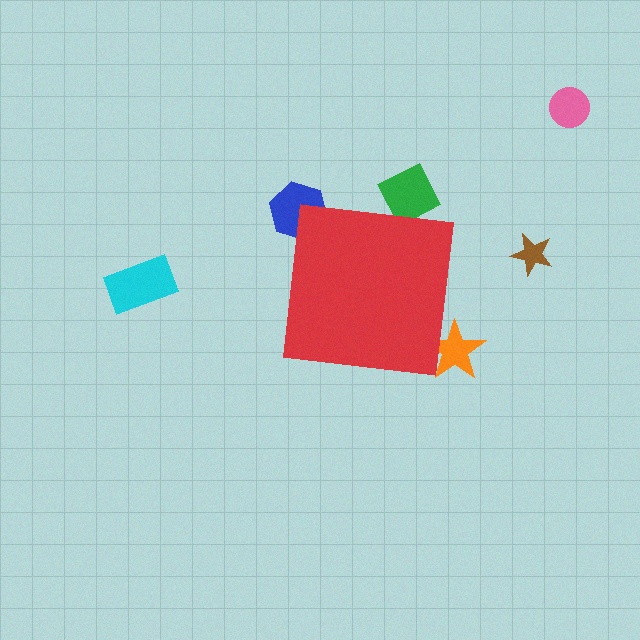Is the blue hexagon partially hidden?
Yes, the blue hexagon is partially hidden behind the red square.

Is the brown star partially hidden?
No, the brown star is fully visible.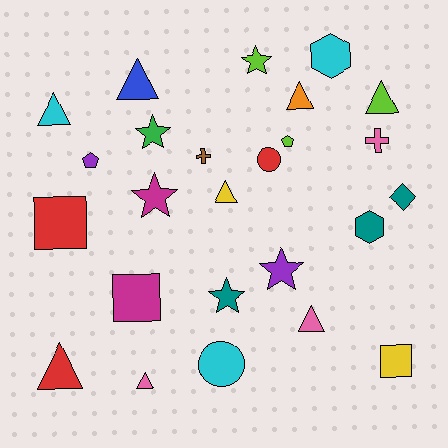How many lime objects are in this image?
There are 3 lime objects.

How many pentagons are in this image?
There are 2 pentagons.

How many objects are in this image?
There are 25 objects.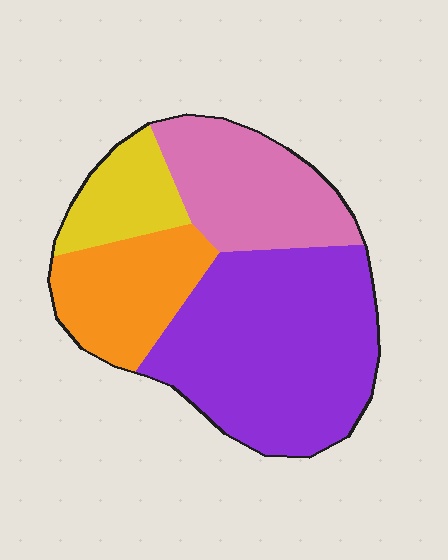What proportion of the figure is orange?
Orange takes up less than a quarter of the figure.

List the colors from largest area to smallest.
From largest to smallest: purple, pink, orange, yellow.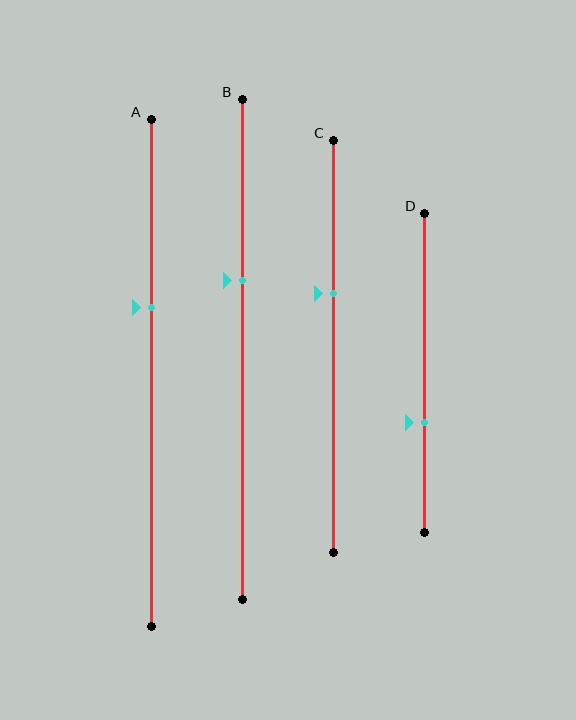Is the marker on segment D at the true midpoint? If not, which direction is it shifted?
No, the marker on segment D is shifted downward by about 15% of the segment length.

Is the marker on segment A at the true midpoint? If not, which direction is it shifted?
No, the marker on segment A is shifted upward by about 13% of the segment length.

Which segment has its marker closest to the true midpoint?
Segment C has its marker closest to the true midpoint.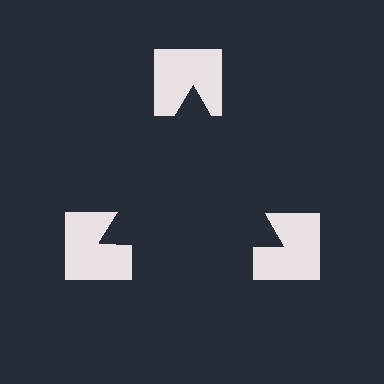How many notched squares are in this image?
There are 3 — one at each vertex of the illusory triangle.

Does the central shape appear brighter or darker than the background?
It typically appears slightly darker than the background, even though no actual brightness change is drawn.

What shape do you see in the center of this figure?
An illusory triangle — its edges are inferred from the aligned wedge cuts in the notched squares, not physically drawn.